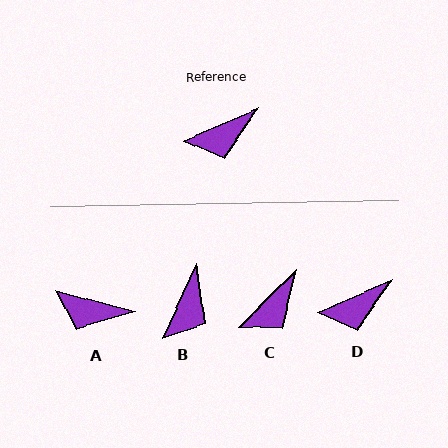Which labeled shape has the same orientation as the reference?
D.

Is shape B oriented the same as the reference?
No, it is off by about 43 degrees.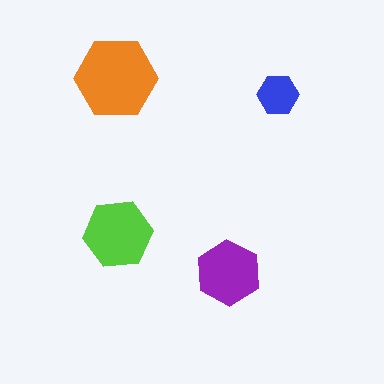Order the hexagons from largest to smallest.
the orange one, the lime one, the purple one, the blue one.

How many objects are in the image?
There are 4 objects in the image.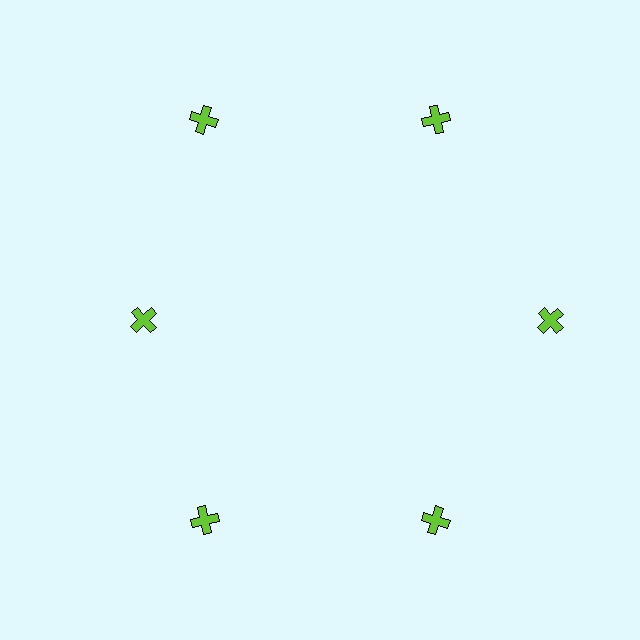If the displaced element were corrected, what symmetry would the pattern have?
It would have 6-fold rotational symmetry — the pattern would map onto itself every 60 degrees.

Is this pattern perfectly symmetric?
No. The 6 lime crosses are arranged in a ring, but one element near the 9 o'clock position is pulled inward toward the center, breaking the 6-fold rotational symmetry.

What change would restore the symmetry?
The symmetry would be restored by moving it outward, back onto the ring so that all 6 crosses sit at equal angles and equal distance from the center.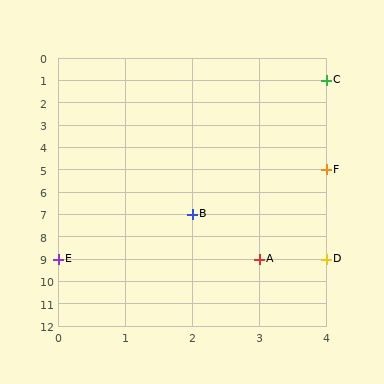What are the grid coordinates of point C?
Point C is at grid coordinates (4, 1).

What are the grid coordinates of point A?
Point A is at grid coordinates (3, 9).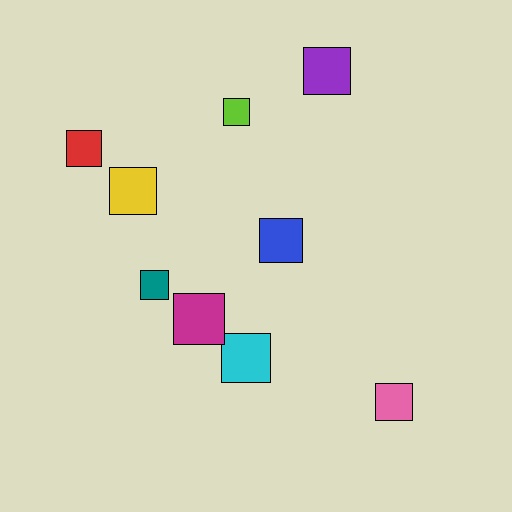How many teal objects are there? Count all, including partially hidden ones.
There is 1 teal object.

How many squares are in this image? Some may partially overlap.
There are 9 squares.